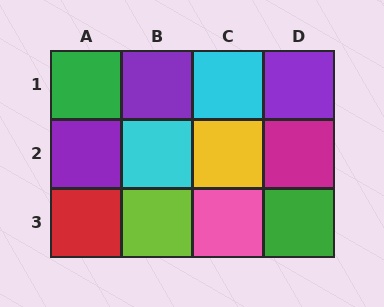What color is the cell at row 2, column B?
Cyan.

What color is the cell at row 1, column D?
Purple.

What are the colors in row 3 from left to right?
Red, lime, pink, green.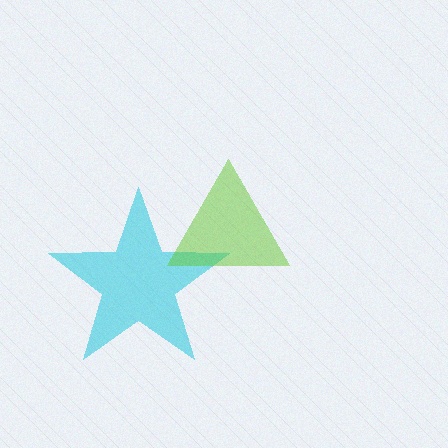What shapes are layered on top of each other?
The layered shapes are: a cyan star, a lime triangle.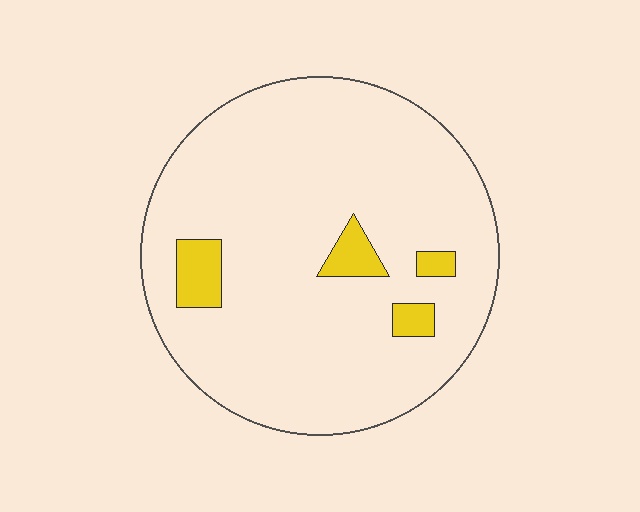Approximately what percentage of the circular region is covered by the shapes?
Approximately 10%.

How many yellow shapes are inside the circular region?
4.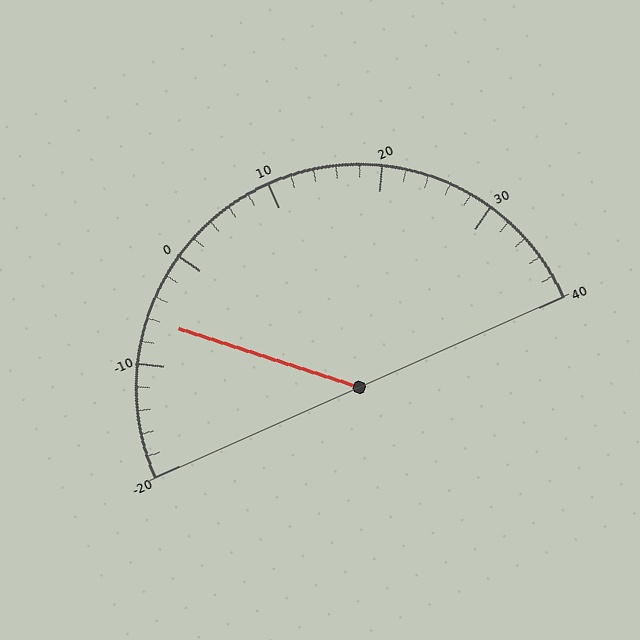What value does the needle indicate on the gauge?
The needle indicates approximately -6.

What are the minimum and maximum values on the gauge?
The gauge ranges from -20 to 40.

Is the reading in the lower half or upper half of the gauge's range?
The reading is in the lower half of the range (-20 to 40).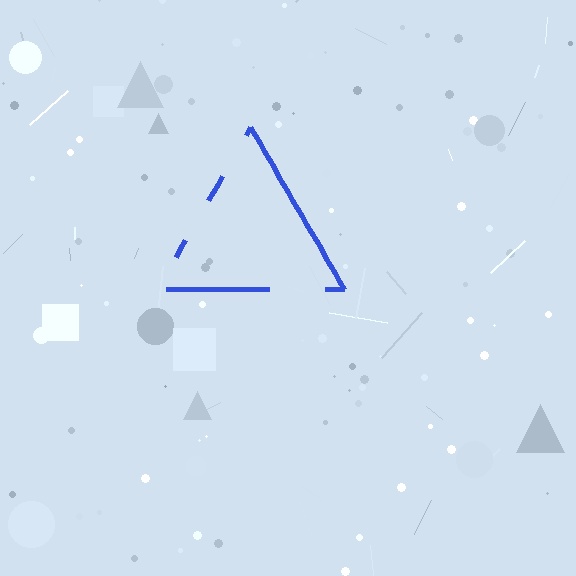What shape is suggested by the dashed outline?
The dashed outline suggests a triangle.